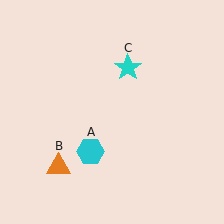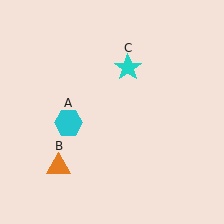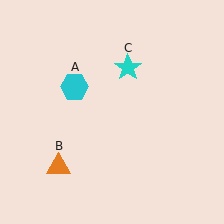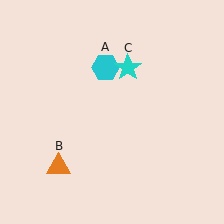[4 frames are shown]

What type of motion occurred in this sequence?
The cyan hexagon (object A) rotated clockwise around the center of the scene.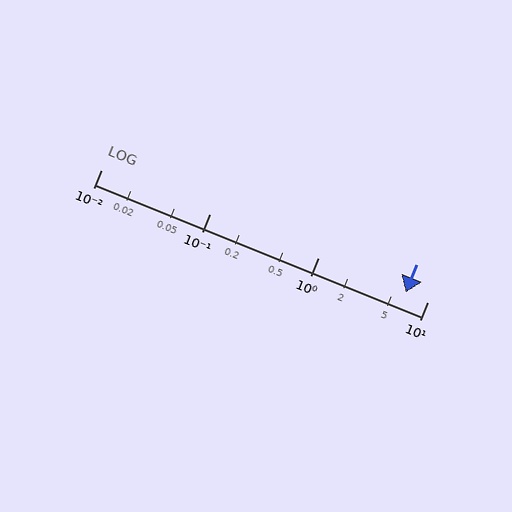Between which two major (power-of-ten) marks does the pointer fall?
The pointer is between 1 and 10.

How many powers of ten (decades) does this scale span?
The scale spans 3 decades, from 0.01 to 10.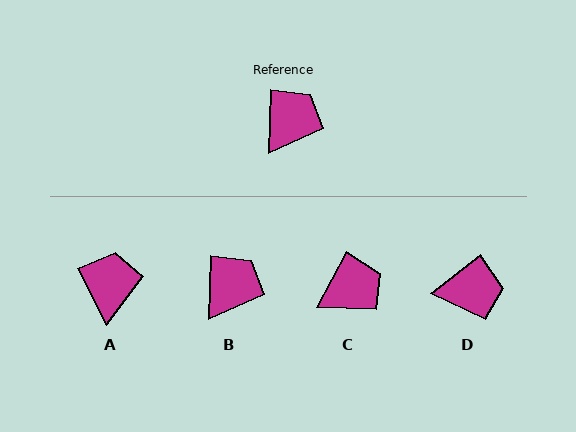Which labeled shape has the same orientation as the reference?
B.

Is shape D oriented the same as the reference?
No, it is off by about 50 degrees.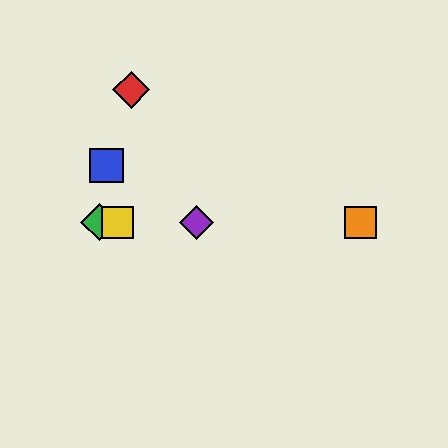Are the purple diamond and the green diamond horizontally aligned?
Yes, both are at y≈222.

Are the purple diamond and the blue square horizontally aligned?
No, the purple diamond is at y≈222 and the blue square is at y≈166.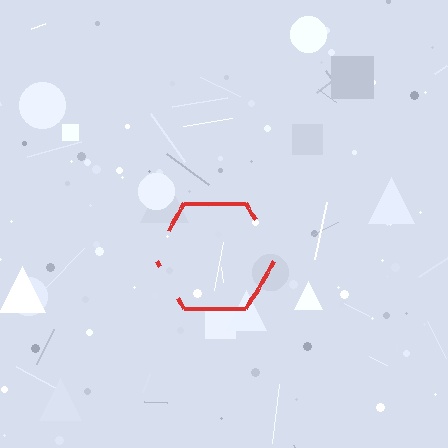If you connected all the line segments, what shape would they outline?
They would outline a hexagon.